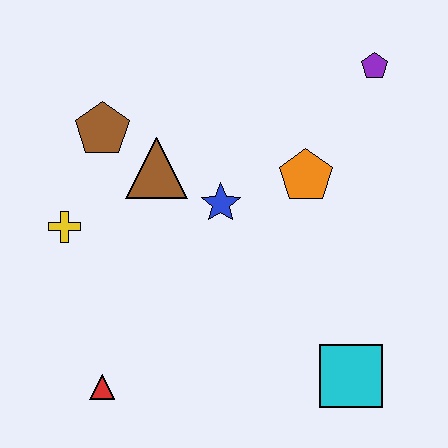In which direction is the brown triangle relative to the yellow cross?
The brown triangle is to the right of the yellow cross.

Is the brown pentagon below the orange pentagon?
No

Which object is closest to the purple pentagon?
The orange pentagon is closest to the purple pentagon.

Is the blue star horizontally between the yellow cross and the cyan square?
Yes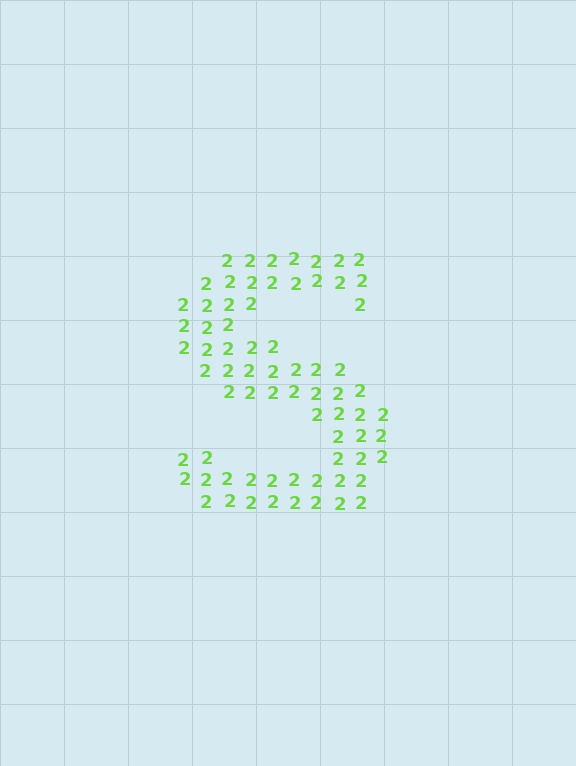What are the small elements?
The small elements are digit 2's.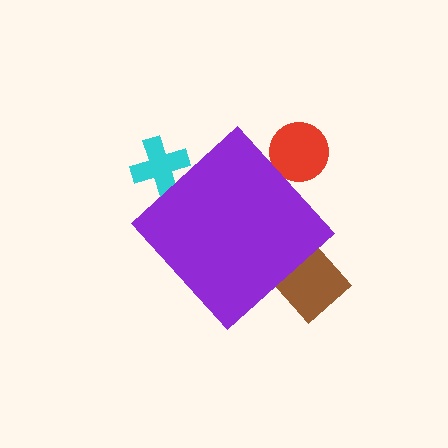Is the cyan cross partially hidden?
Yes, the cyan cross is partially hidden behind the purple diamond.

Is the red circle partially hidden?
Yes, the red circle is partially hidden behind the purple diamond.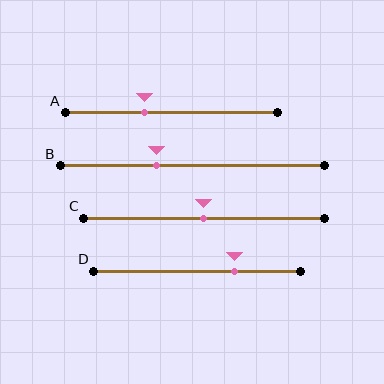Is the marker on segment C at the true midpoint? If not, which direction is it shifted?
Yes, the marker on segment C is at the true midpoint.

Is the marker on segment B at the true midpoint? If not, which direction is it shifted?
No, the marker on segment B is shifted to the left by about 13% of the segment length.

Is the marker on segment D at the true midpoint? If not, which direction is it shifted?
No, the marker on segment D is shifted to the right by about 18% of the segment length.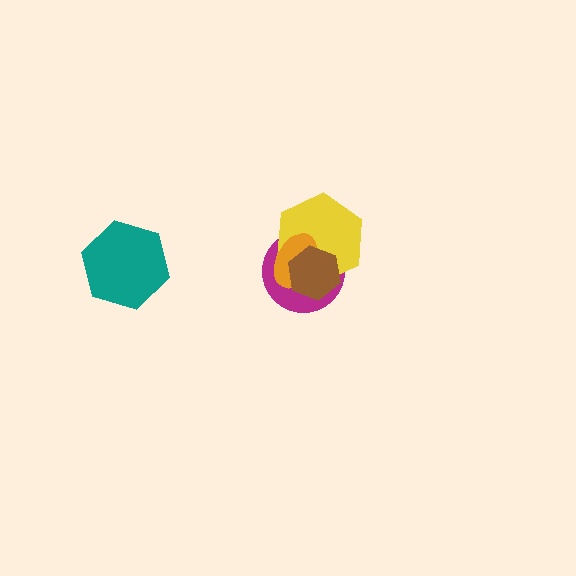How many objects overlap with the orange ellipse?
3 objects overlap with the orange ellipse.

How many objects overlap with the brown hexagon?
3 objects overlap with the brown hexagon.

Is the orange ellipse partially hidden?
Yes, it is partially covered by another shape.